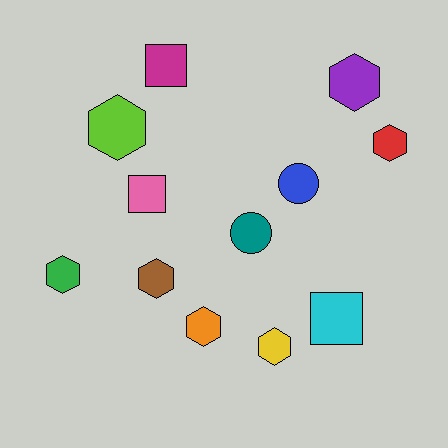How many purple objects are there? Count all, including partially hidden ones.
There is 1 purple object.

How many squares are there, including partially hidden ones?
There are 3 squares.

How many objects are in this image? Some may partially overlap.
There are 12 objects.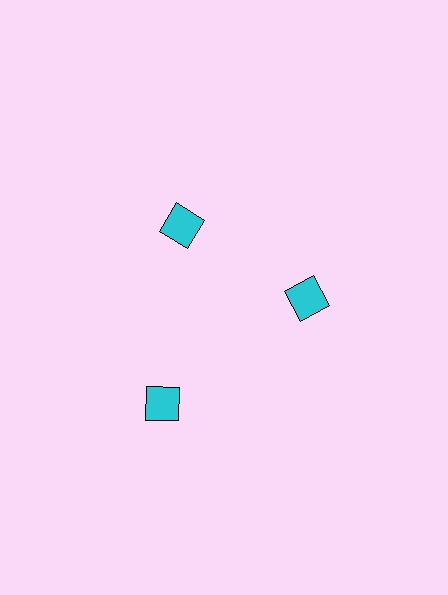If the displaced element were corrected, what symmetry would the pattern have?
It would have 3-fold rotational symmetry — the pattern would map onto itself every 120 degrees.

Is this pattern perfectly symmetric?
No. The 3 cyan diamonds are arranged in a ring, but one element near the 7 o'clock position is pushed outward from the center, breaking the 3-fold rotational symmetry.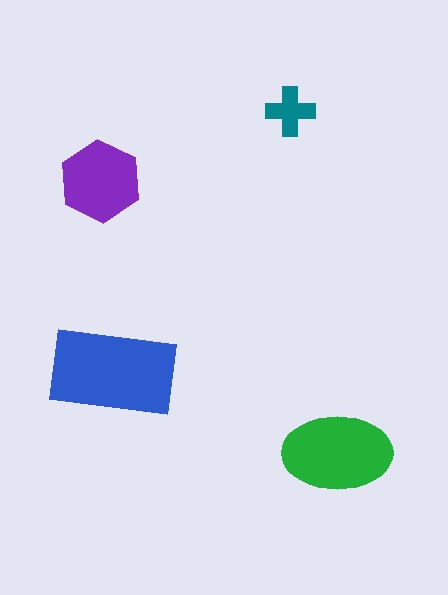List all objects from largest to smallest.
The blue rectangle, the green ellipse, the purple hexagon, the teal cross.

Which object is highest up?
The teal cross is topmost.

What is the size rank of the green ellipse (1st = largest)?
2nd.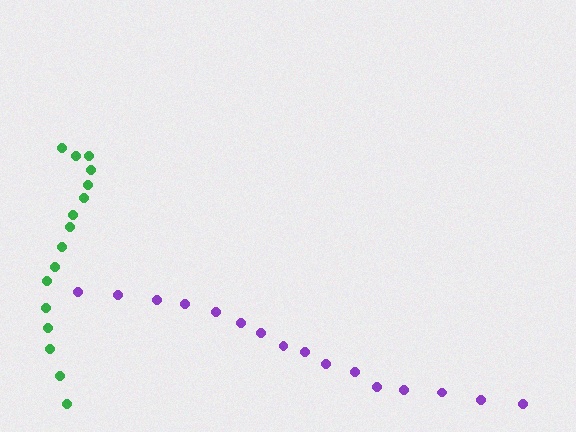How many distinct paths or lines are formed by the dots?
There are 2 distinct paths.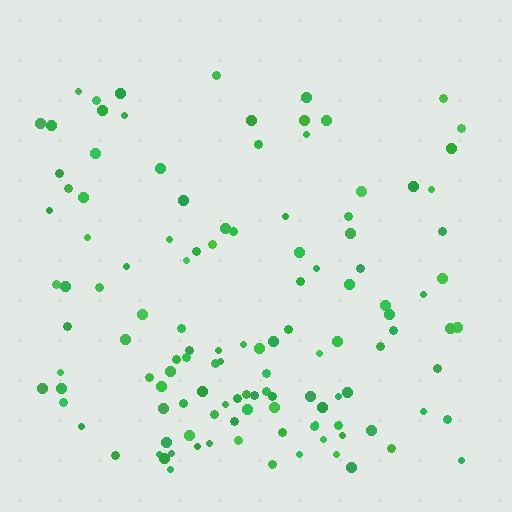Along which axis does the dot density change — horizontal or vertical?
Vertical.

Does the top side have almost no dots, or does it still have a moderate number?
Still a moderate number, just noticeably fewer than the bottom.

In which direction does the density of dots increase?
From top to bottom, with the bottom side densest.